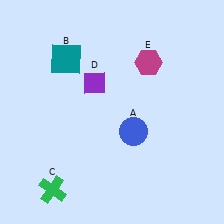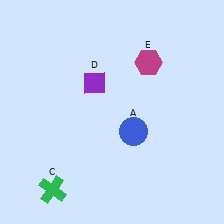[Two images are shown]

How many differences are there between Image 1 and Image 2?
There is 1 difference between the two images.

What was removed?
The teal square (B) was removed in Image 2.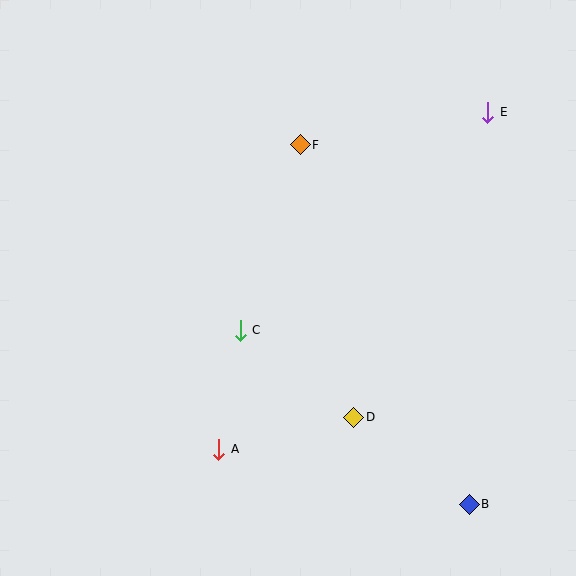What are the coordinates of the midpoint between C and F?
The midpoint between C and F is at (270, 238).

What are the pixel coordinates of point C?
Point C is at (240, 330).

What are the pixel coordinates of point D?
Point D is at (354, 417).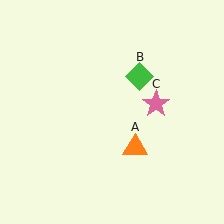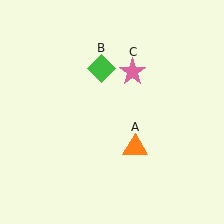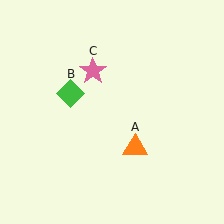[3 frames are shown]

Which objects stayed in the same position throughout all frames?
Orange triangle (object A) remained stationary.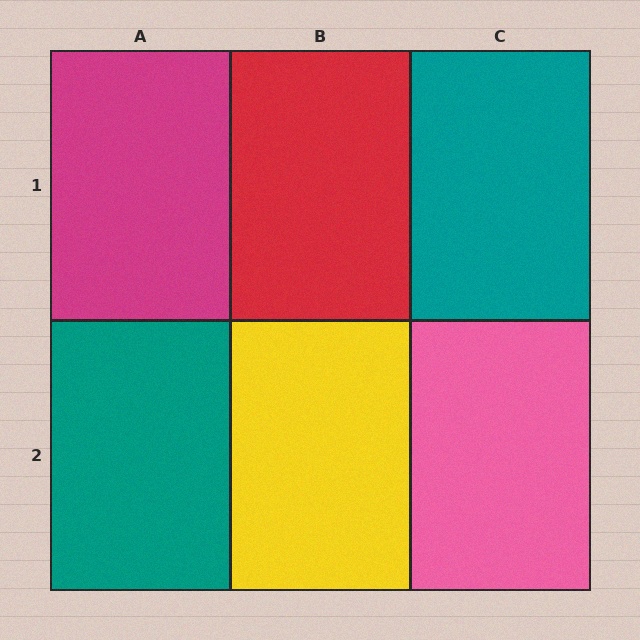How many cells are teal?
2 cells are teal.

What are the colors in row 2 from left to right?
Teal, yellow, pink.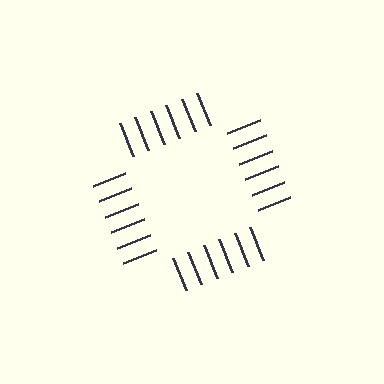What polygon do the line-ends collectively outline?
An illusory square — the line segments terminate on its edges but no continuous stroke is drawn.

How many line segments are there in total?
24 — 6 along each of the 4 edges.